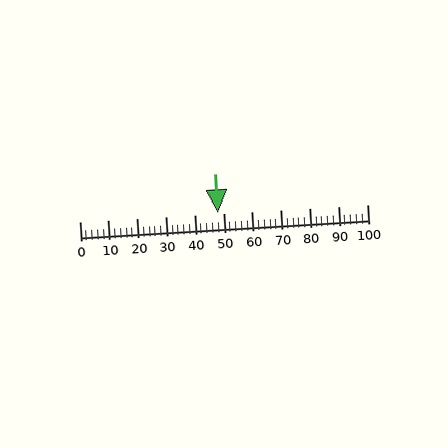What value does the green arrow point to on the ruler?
The green arrow points to approximately 48.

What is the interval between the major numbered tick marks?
The major tick marks are spaced 10 units apart.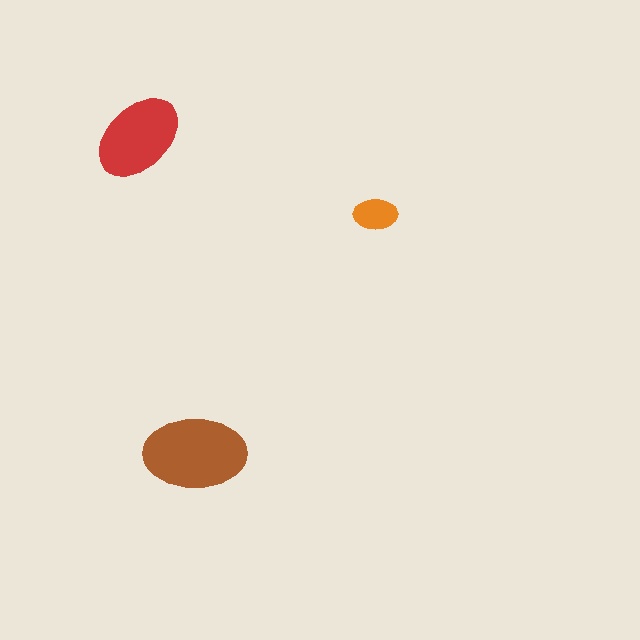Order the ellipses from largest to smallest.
the brown one, the red one, the orange one.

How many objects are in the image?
There are 3 objects in the image.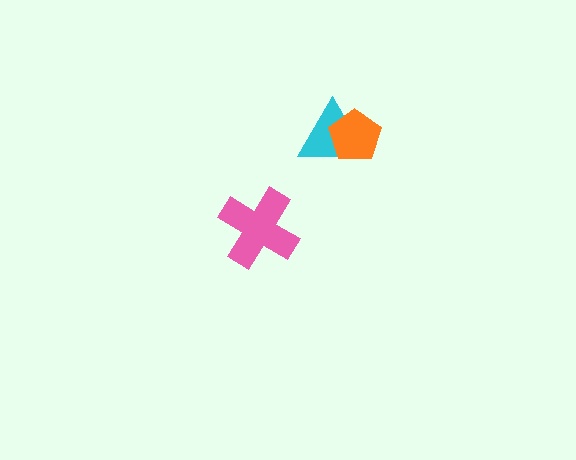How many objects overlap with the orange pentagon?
1 object overlaps with the orange pentagon.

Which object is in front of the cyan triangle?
The orange pentagon is in front of the cyan triangle.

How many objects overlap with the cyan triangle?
1 object overlaps with the cyan triangle.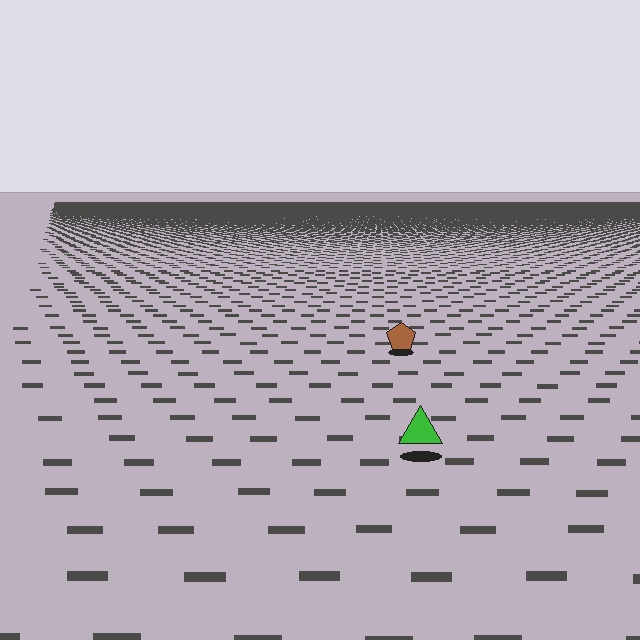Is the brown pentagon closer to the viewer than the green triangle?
No. The green triangle is closer — you can tell from the texture gradient: the ground texture is coarser near it.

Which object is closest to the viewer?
The green triangle is closest. The texture marks near it are larger and more spread out.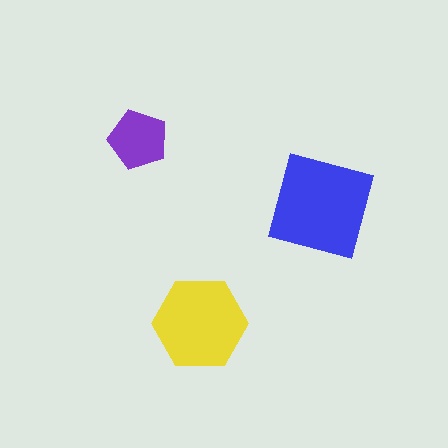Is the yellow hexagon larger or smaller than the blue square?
Smaller.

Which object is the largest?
The blue square.